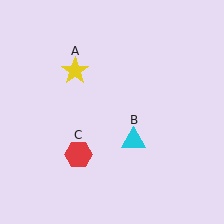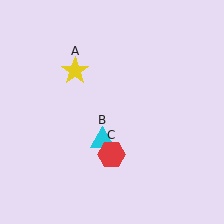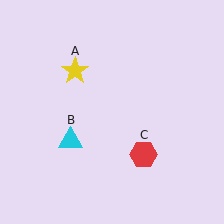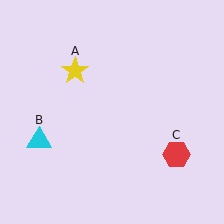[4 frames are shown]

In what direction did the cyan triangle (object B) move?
The cyan triangle (object B) moved left.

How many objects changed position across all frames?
2 objects changed position: cyan triangle (object B), red hexagon (object C).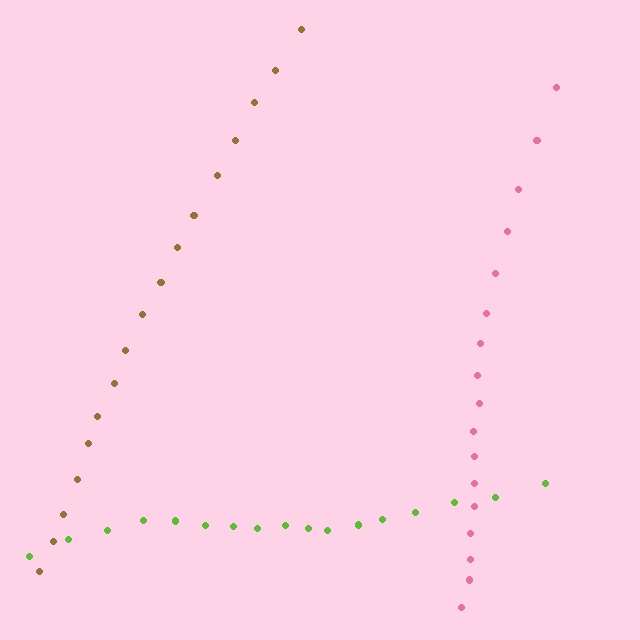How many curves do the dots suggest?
There are 3 distinct paths.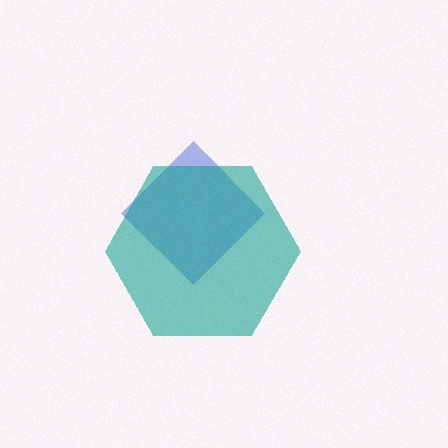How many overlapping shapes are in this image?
There are 2 overlapping shapes in the image.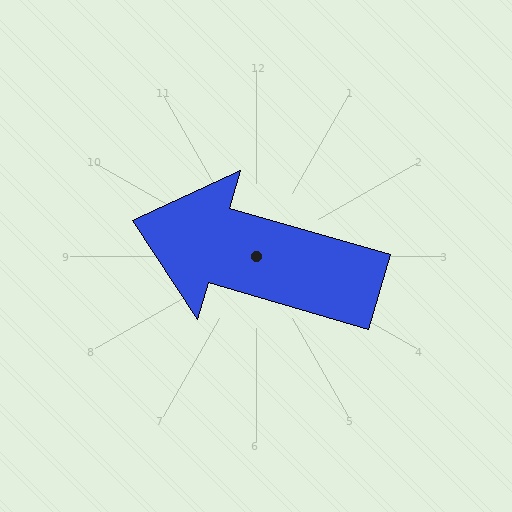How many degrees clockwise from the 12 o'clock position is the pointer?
Approximately 286 degrees.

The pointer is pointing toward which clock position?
Roughly 10 o'clock.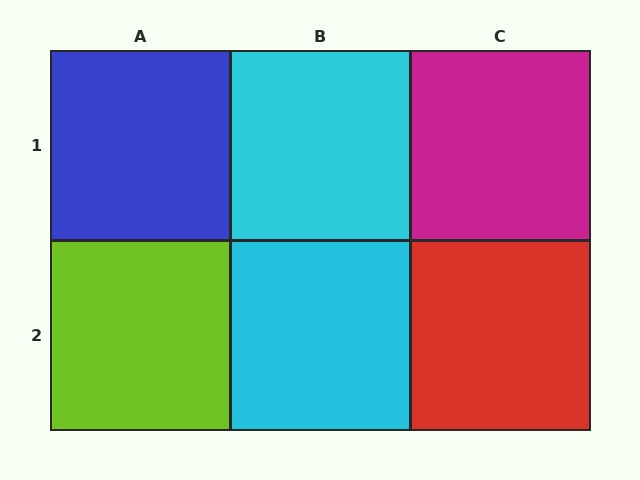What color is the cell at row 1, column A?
Blue.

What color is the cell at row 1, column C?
Magenta.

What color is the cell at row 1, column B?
Cyan.